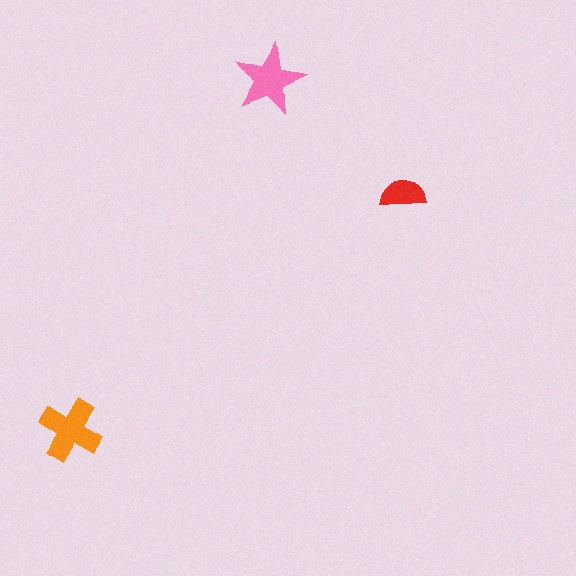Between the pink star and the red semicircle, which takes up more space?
The pink star.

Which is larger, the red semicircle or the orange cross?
The orange cross.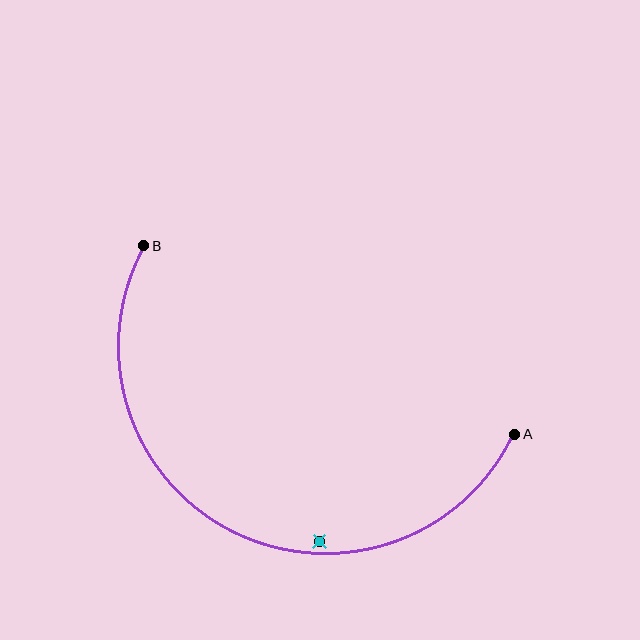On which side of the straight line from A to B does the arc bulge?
The arc bulges below the straight line connecting A and B.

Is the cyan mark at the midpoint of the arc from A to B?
No — the cyan mark does not lie on the arc at all. It sits slightly inside the curve.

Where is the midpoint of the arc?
The arc midpoint is the point on the curve farthest from the straight line joining A and B. It sits below that line.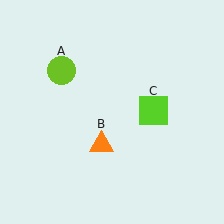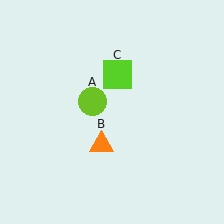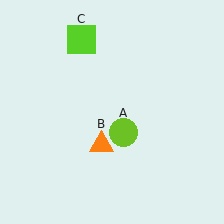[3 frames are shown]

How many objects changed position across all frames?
2 objects changed position: lime circle (object A), lime square (object C).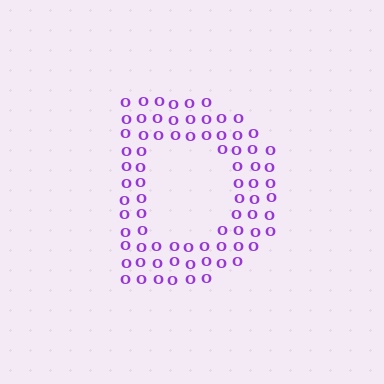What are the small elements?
The small elements are letter O's.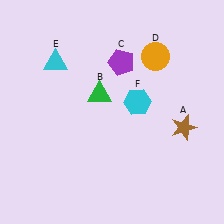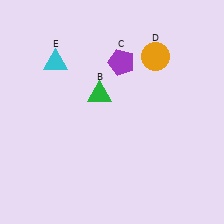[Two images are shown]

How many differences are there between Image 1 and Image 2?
There are 2 differences between the two images.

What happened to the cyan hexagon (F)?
The cyan hexagon (F) was removed in Image 2. It was in the top-right area of Image 1.